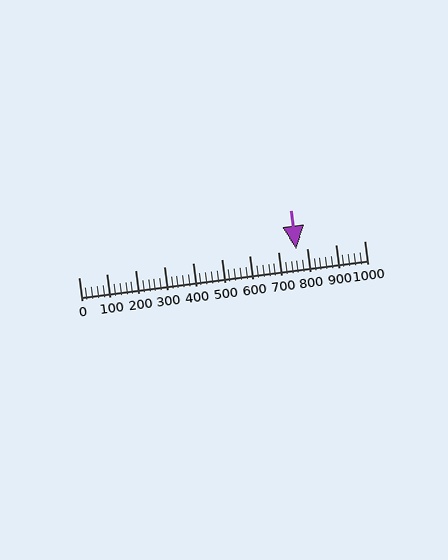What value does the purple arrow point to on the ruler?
The purple arrow points to approximately 762.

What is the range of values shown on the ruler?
The ruler shows values from 0 to 1000.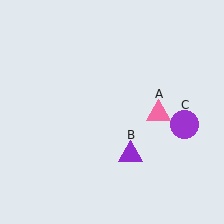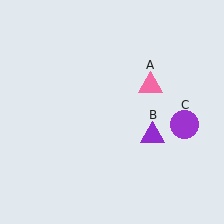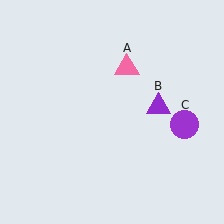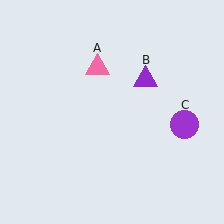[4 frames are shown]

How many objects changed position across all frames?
2 objects changed position: pink triangle (object A), purple triangle (object B).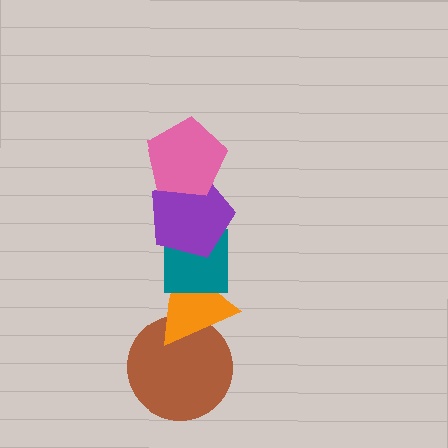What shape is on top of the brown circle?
The orange triangle is on top of the brown circle.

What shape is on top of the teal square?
The purple pentagon is on top of the teal square.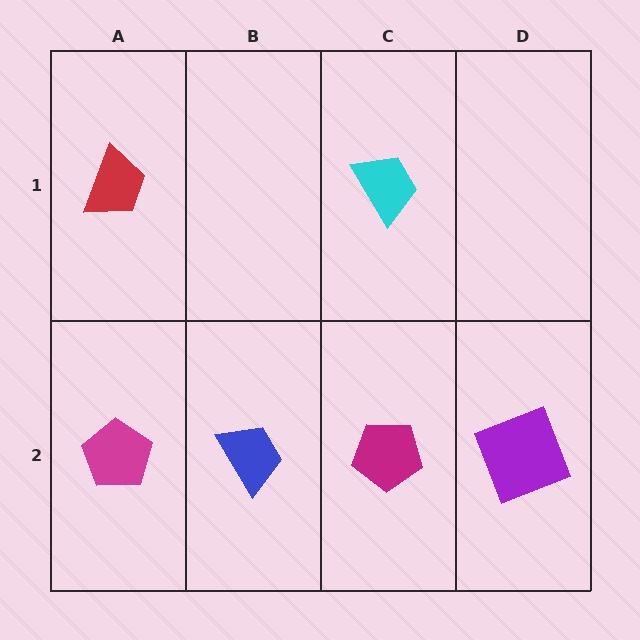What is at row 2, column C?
A magenta pentagon.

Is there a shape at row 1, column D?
No, that cell is empty.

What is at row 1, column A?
A red trapezoid.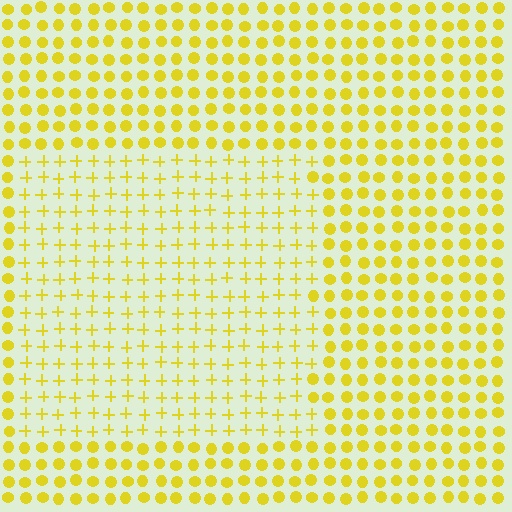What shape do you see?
I see a rectangle.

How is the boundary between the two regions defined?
The boundary is defined by a change in element shape: plus signs inside vs. circles outside. All elements share the same color and spacing.